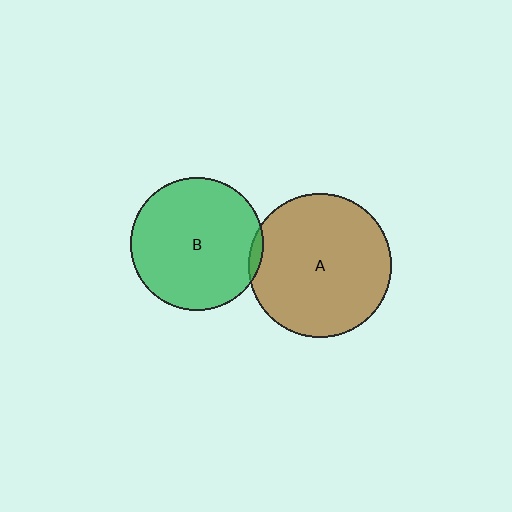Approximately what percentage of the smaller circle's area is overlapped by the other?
Approximately 5%.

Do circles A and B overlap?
Yes.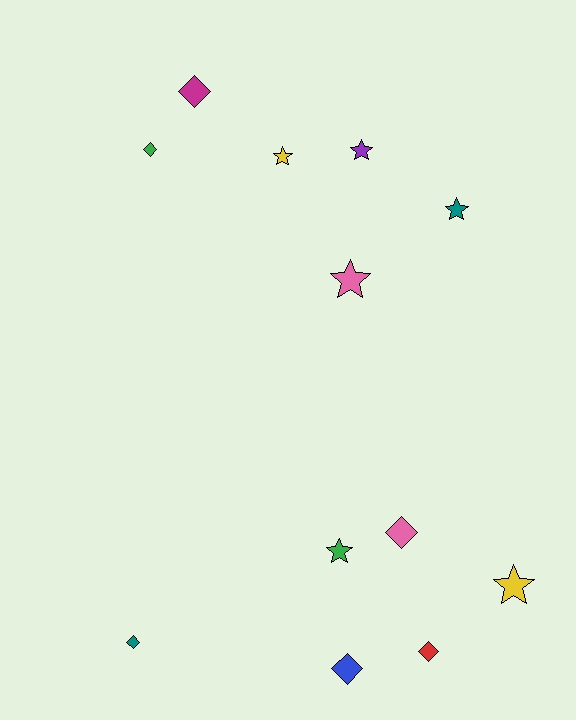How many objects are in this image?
There are 12 objects.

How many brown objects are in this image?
There are no brown objects.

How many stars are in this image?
There are 6 stars.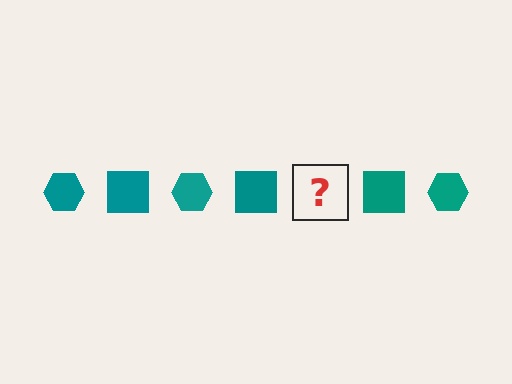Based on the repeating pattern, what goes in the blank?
The blank should be a teal hexagon.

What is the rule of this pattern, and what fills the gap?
The rule is that the pattern cycles through hexagon, square shapes in teal. The gap should be filled with a teal hexagon.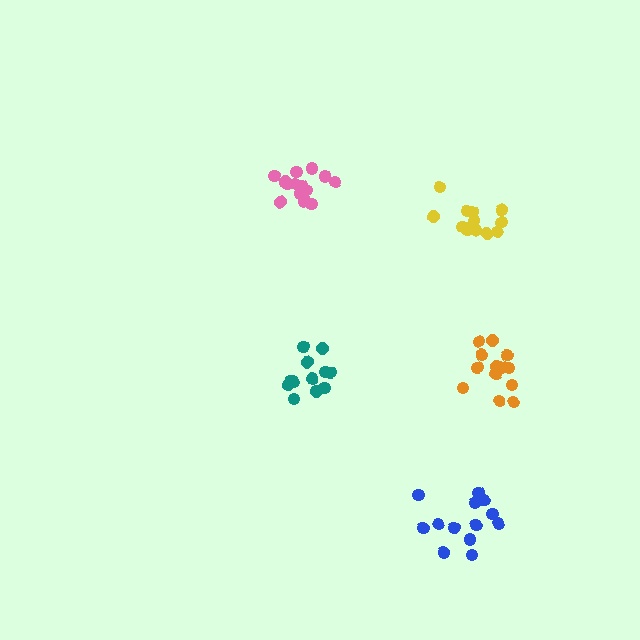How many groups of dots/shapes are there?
There are 5 groups.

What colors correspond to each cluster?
The clusters are colored: teal, pink, orange, blue, yellow.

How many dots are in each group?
Group 1: 13 dots, Group 2: 15 dots, Group 3: 14 dots, Group 4: 13 dots, Group 5: 13 dots (68 total).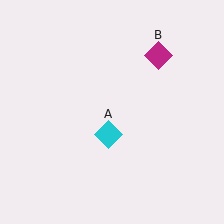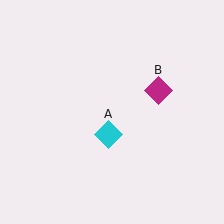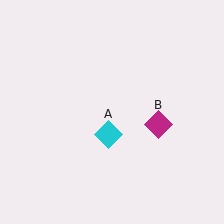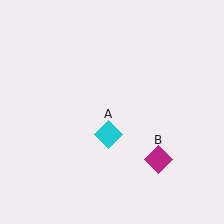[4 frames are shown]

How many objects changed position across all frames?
1 object changed position: magenta diamond (object B).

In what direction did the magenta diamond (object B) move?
The magenta diamond (object B) moved down.